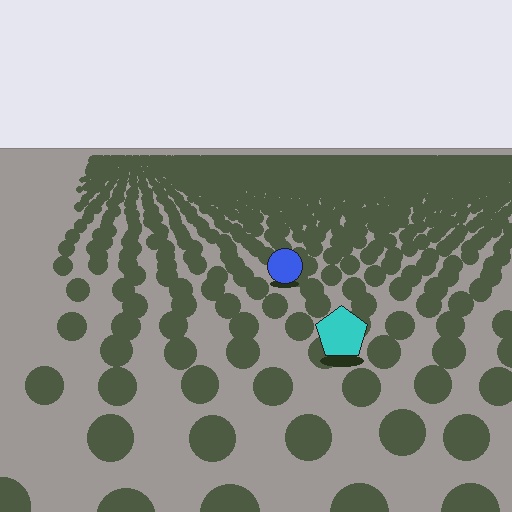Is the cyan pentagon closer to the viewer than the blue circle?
Yes. The cyan pentagon is closer — you can tell from the texture gradient: the ground texture is coarser near it.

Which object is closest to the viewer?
The cyan pentagon is closest. The texture marks near it are larger and more spread out.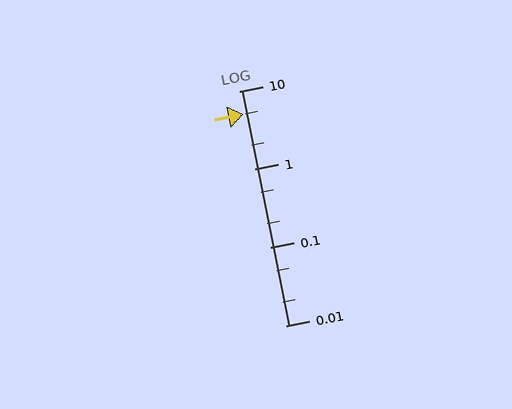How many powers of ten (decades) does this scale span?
The scale spans 3 decades, from 0.01 to 10.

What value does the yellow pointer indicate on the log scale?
The pointer indicates approximately 5.1.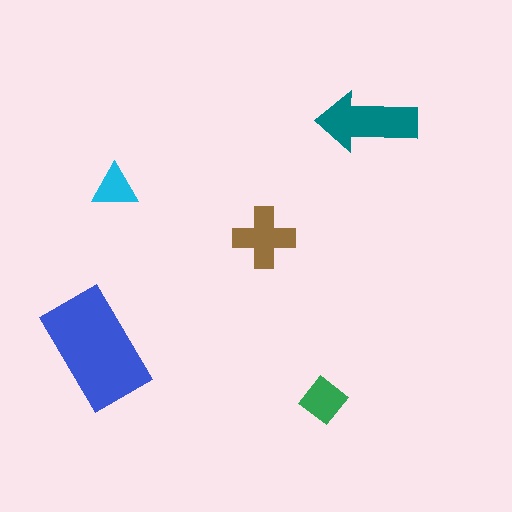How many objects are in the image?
There are 5 objects in the image.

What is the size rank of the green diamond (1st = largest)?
4th.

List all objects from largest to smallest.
The blue rectangle, the teal arrow, the brown cross, the green diamond, the cyan triangle.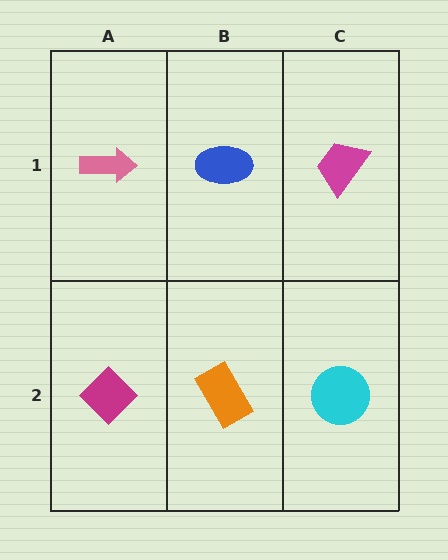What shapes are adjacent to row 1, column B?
An orange rectangle (row 2, column B), a pink arrow (row 1, column A), a magenta trapezoid (row 1, column C).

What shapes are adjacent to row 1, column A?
A magenta diamond (row 2, column A), a blue ellipse (row 1, column B).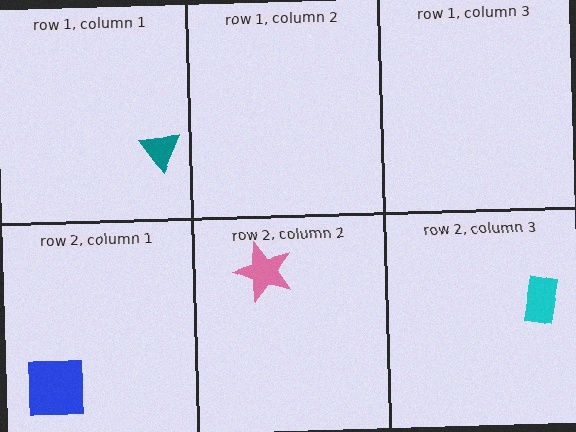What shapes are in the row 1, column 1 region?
The teal triangle.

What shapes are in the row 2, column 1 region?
The blue square.